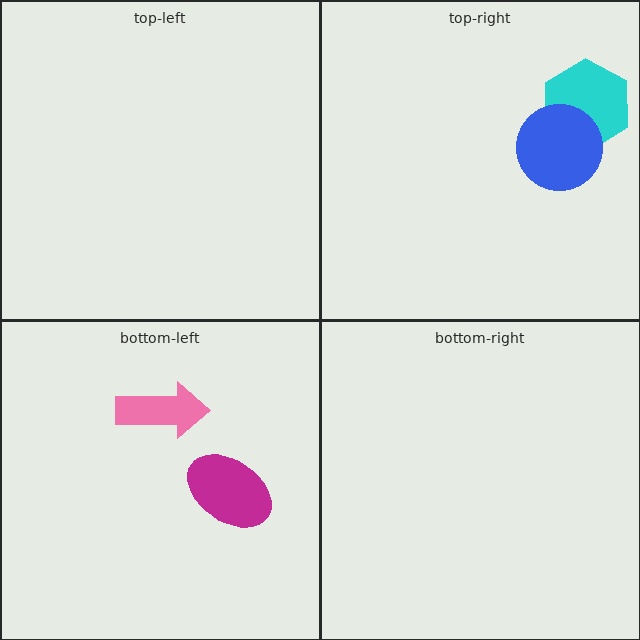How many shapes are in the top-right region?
2.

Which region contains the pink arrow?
The bottom-left region.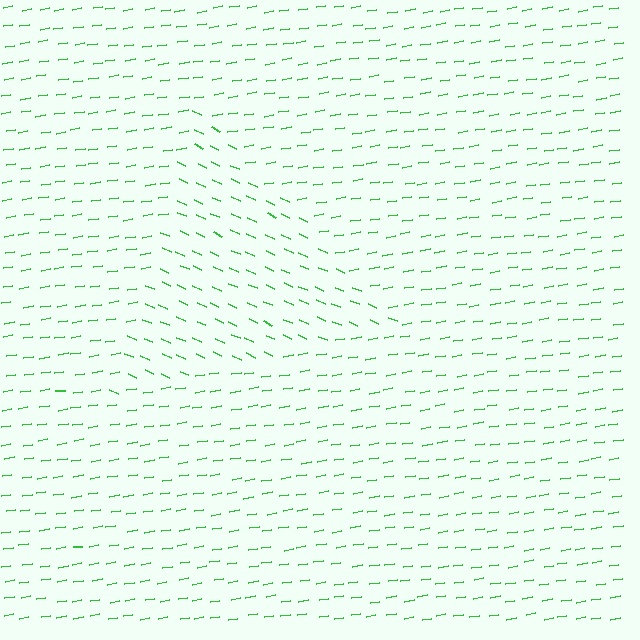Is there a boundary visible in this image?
Yes, there is a texture boundary formed by a change in line orientation.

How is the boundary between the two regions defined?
The boundary is defined purely by a change in line orientation (approximately 32 degrees difference). All lines are the same color and thickness.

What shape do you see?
I see a triangle.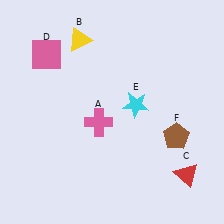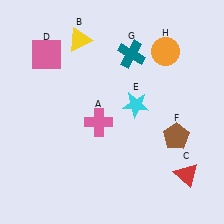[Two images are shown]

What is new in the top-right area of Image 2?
An orange circle (H) was added in the top-right area of Image 2.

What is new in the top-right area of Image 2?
A teal cross (G) was added in the top-right area of Image 2.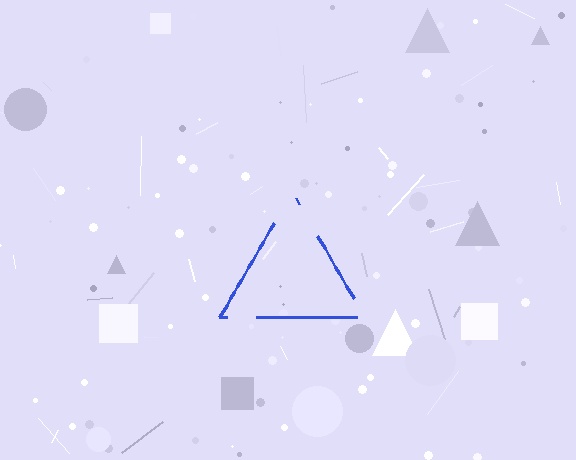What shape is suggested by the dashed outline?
The dashed outline suggests a triangle.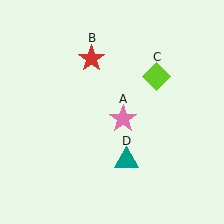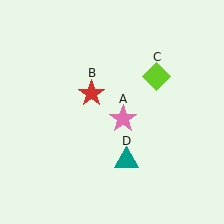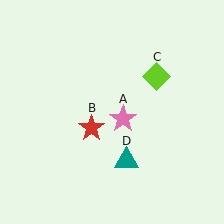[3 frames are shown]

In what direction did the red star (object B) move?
The red star (object B) moved down.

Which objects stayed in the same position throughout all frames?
Pink star (object A) and lime diamond (object C) and teal triangle (object D) remained stationary.